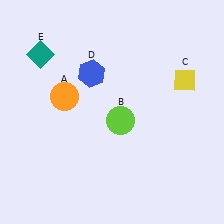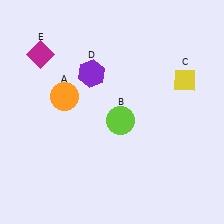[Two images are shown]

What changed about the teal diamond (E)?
In Image 1, E is teal. In Image 2, it changed to magenta.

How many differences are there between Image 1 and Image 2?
There are 2 differences between the two images.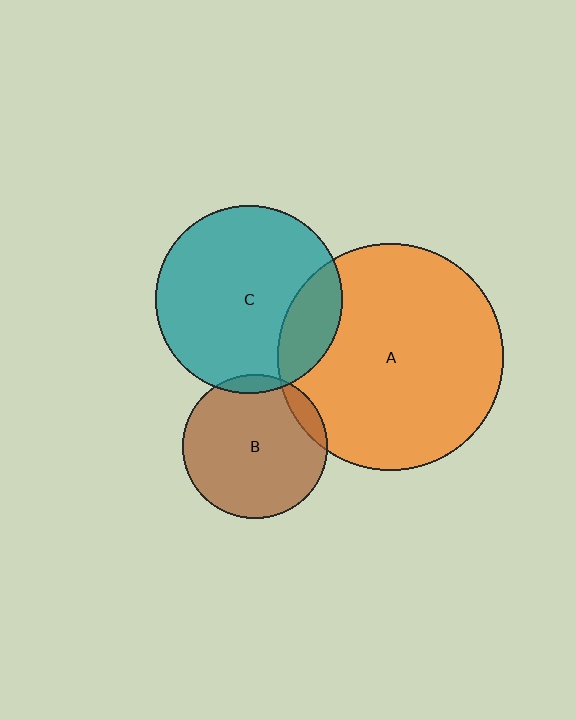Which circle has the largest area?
Circle A (orange).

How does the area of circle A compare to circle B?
Approximately 2.5 times.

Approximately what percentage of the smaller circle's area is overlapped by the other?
Approximately 5%.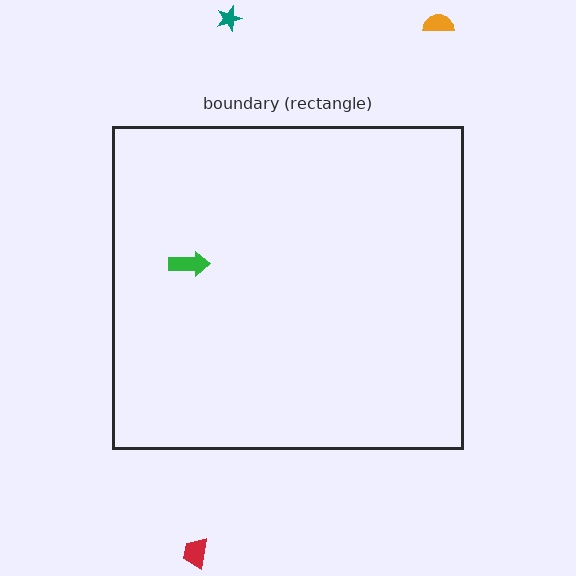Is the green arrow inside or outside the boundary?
Inside.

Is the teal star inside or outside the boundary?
Outside.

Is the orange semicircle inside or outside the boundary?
Outside.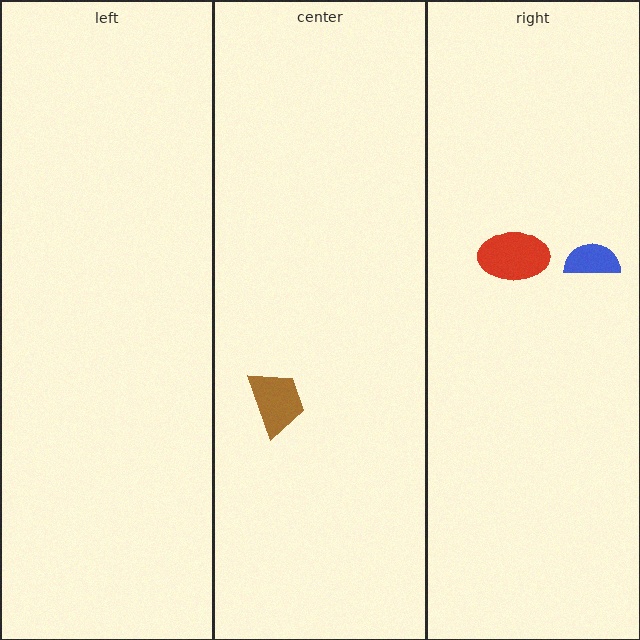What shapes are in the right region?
The blue semicircle, the red ellipse.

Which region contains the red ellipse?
The right region.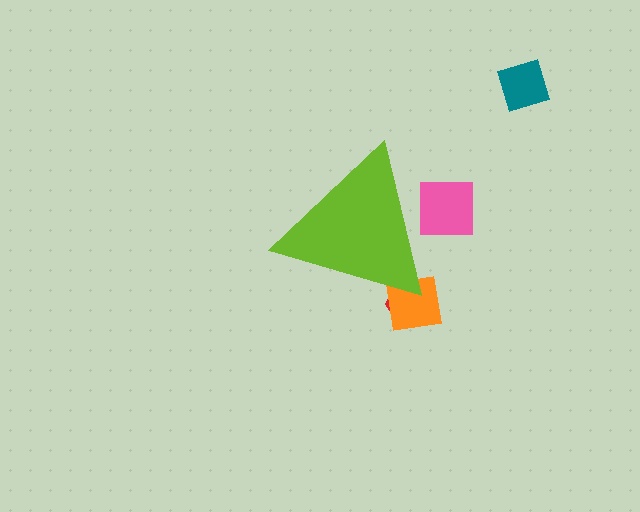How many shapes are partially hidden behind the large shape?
3 shapes are partially hidden.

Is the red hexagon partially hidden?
Yes, the red hexagon is partially hidden behind the lime triangle.